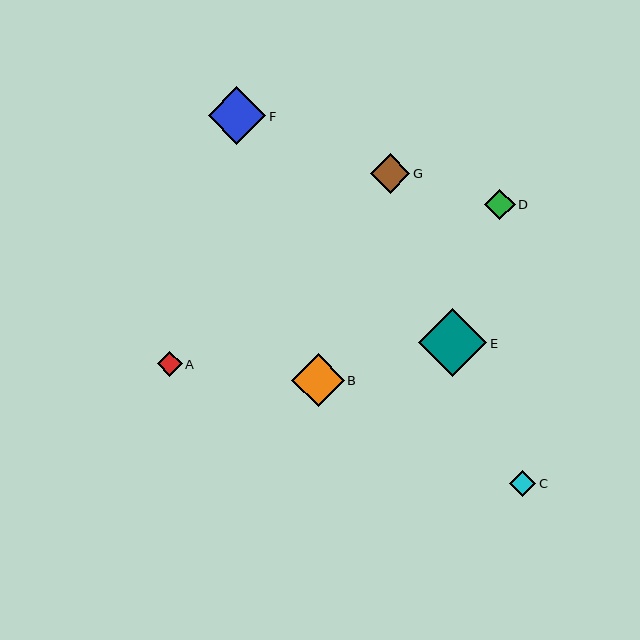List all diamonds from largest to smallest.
From largest to smallest: E, F, B, G, D, C, A.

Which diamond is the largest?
Diamond E is the largest with a size of approximately 68 pixels.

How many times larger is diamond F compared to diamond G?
Diamond F is approximately 1.5 times the size of diamond G.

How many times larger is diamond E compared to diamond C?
Diamond E is approximately 2.6 times the size of diamond C.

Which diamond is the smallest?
Diamond A is the smallest with a size of approximately 25 pixels.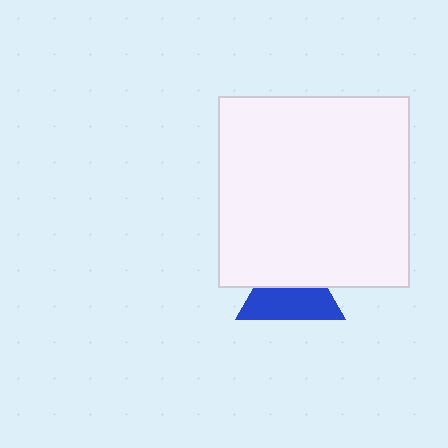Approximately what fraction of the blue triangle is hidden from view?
Roughly 44% of the blue triangle is hidden behind the white square.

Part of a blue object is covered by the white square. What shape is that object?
It is a triangle.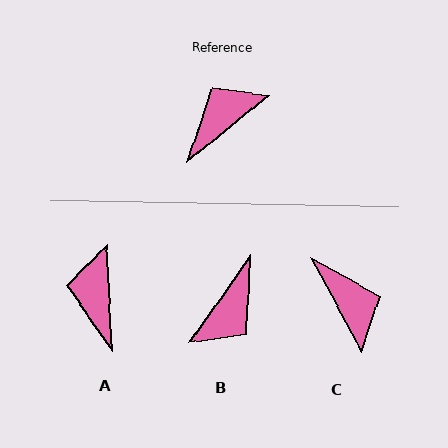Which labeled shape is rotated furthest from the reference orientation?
B, about 164 degrees away.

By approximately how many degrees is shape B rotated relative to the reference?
Approximately 164 degrees clockwise.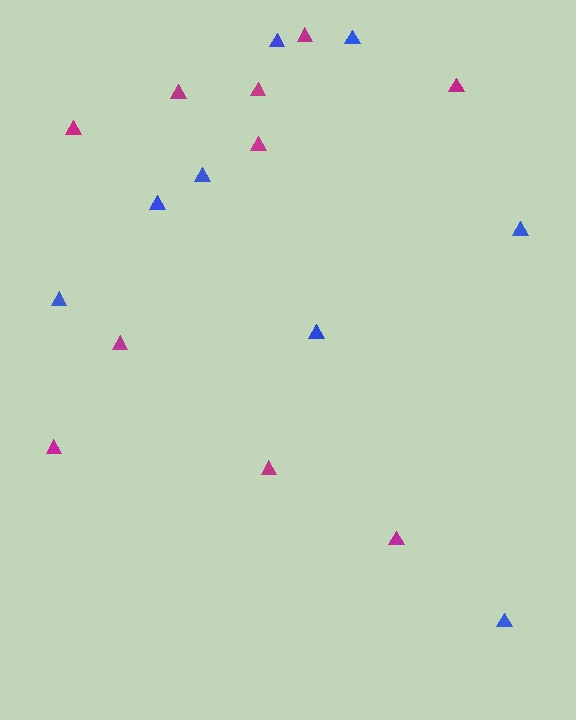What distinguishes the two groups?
There are 2 groups: one group of blue triangles (8) and one group of magenta triangles (10).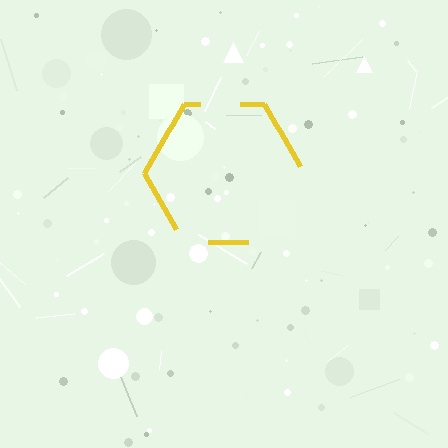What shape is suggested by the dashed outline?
The dashed outline suggests a hexagon.